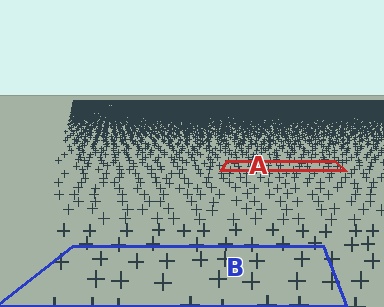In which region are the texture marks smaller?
The texture marks are smaller in region A, because it is farther away.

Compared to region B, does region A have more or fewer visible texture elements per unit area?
Region A has more texture elements per unit area — they are packed more densely because it is farther away.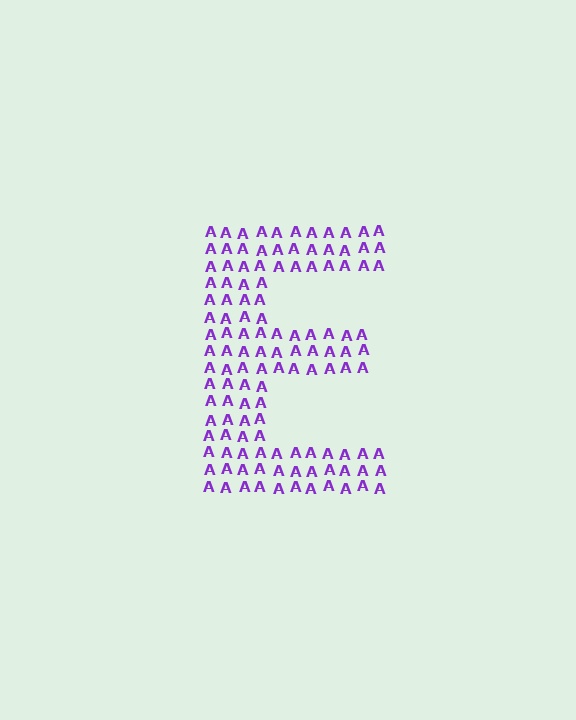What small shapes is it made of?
It is made of small letter A's.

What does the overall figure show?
The overall figure shows the letter E.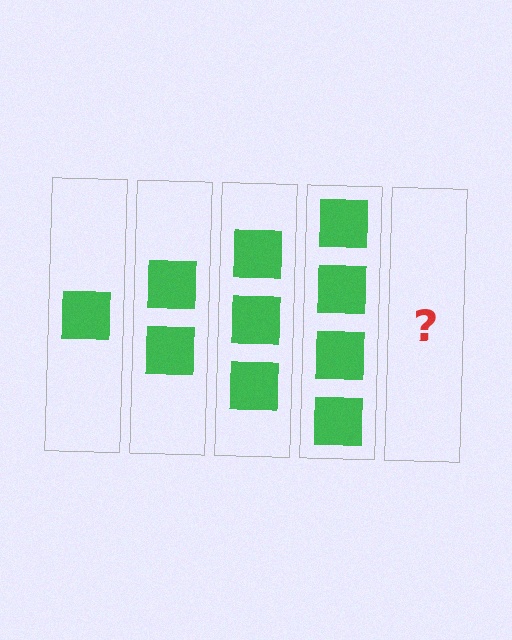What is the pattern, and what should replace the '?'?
The pattern is that each step adds one more square. The '?' should be 5 squares.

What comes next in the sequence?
The next element should be 5 squares.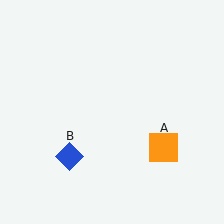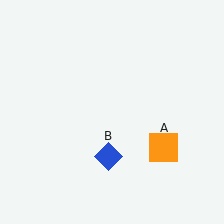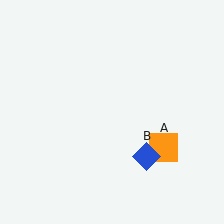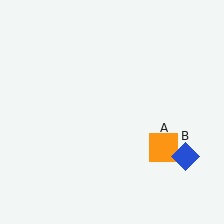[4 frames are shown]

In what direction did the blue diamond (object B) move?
The blue diamond (object B) moved right.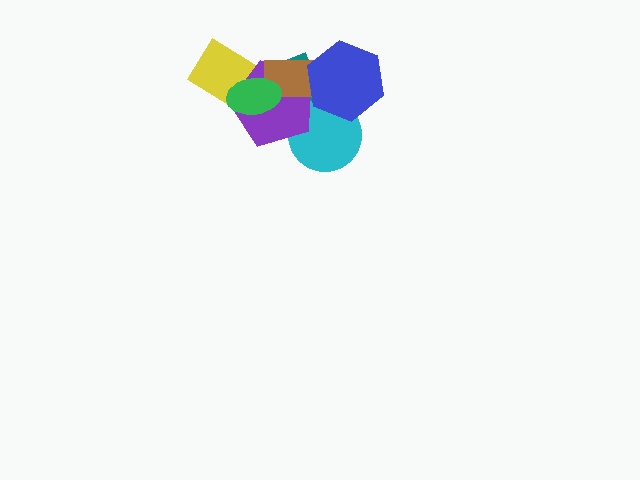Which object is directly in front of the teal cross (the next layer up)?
The cyan circle is directly in front of the teal cross.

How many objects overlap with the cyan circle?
3 objects overlap with the cyan circle.